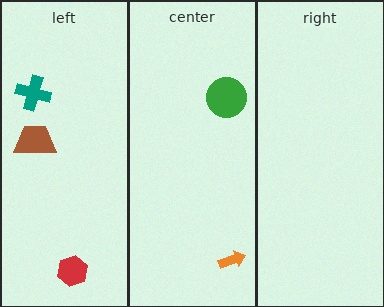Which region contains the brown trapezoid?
The left region.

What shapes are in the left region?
The teal cross, the red hexagon, the brown trapezoid.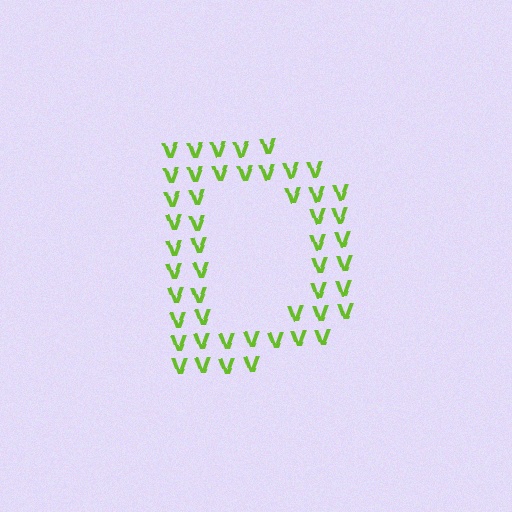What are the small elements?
The small elements are letter V's.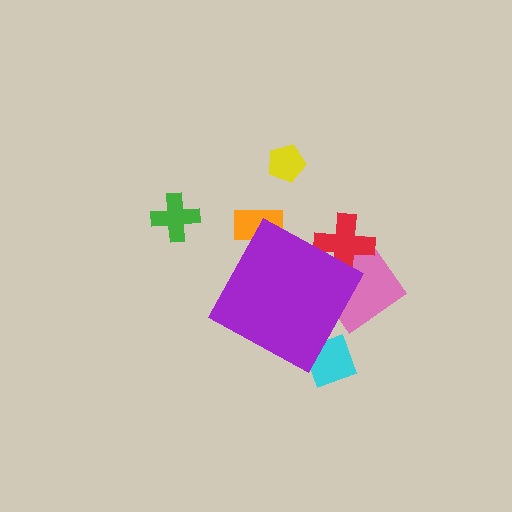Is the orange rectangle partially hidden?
Yes, the orange rectangle is partially hidden behind the purple diamond.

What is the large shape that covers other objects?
A purple diamond.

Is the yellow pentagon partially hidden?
No, the yellow pentagon is fully visible.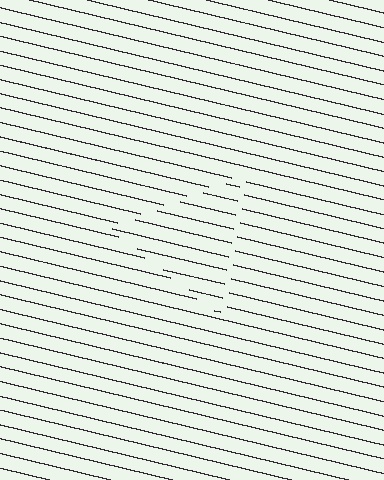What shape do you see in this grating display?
An illusory triangle. The interior of the shape contains the same grating, shifted by half a period — the contour is defined by the phase discontinuity where line-ends from the inner and outer gratings abut.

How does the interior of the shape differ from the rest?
The interior of the shape contains the same grating, shifted by half a period — the contour is defined by the phase discontinuity where line-ends from the inner and outer gratings abut.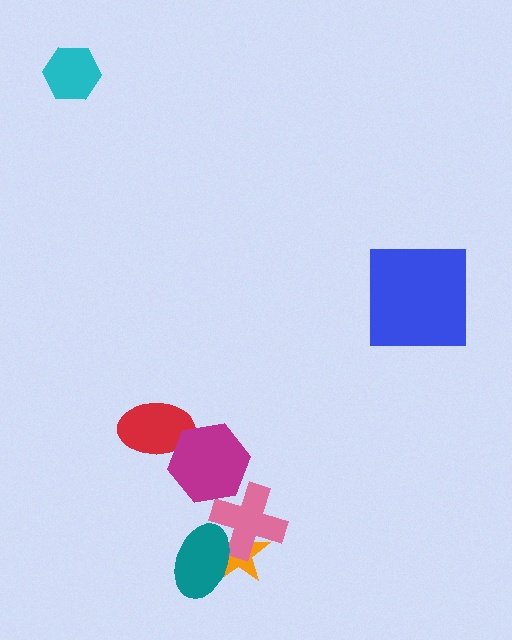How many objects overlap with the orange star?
2 objects overlap with the orange star.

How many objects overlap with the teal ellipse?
2 objects overlap with the teal ellipse.